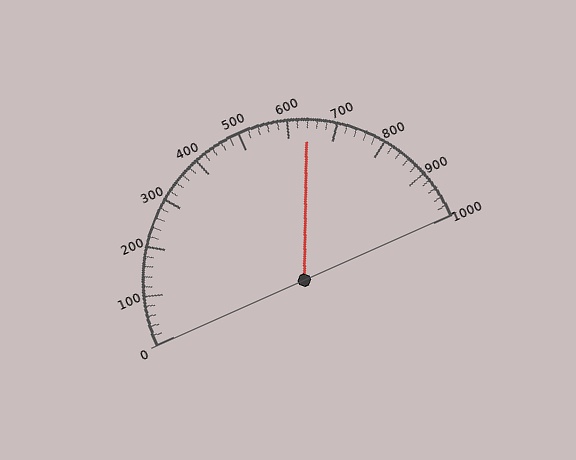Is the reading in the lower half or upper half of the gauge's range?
The reading is in the upper half of the range (0 to 1000).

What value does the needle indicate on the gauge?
The needle indicates approximately 640.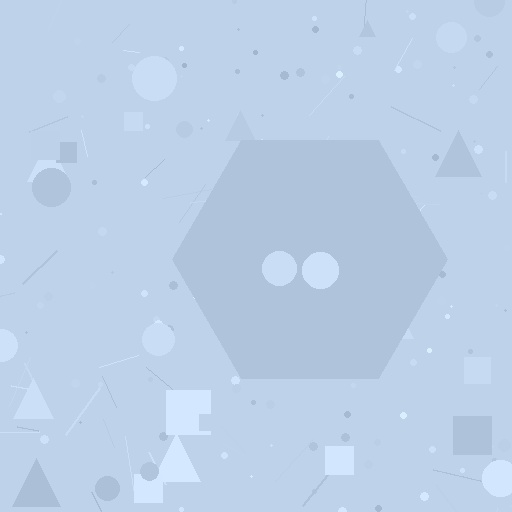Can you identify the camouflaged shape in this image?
The camouflaged shape is a hexagon.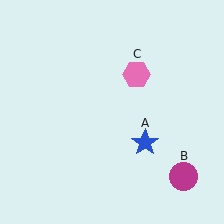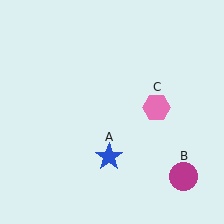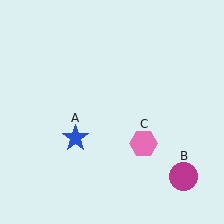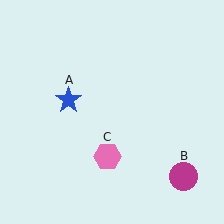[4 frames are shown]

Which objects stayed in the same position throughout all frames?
Magenta circle (object B) remained stationary.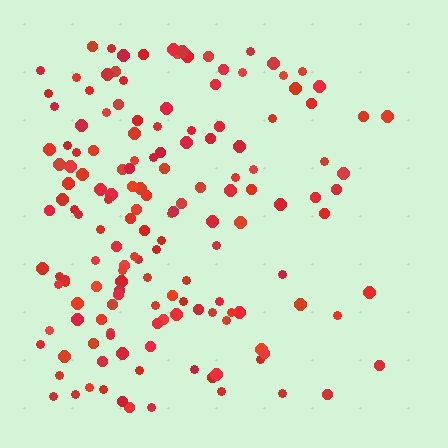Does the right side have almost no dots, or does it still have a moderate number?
Still a moderate number, just noticeably fewer than the left.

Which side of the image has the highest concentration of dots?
The left.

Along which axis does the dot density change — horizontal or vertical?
Horizontal.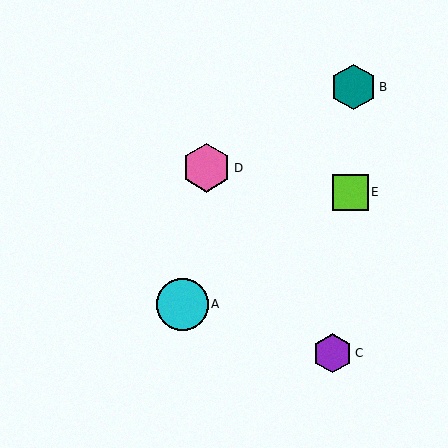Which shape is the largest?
The cyan circle (labeled A) is the largest.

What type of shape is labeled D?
Shape D is a pink hexagon.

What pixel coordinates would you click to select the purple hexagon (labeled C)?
Click at (332, 353) to select the purple hexagon C.